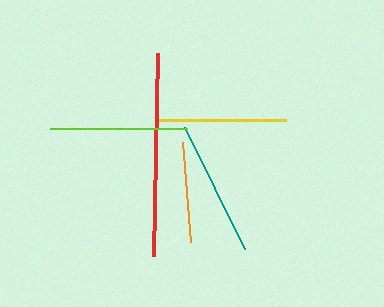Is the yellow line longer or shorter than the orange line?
The yellow line is longer than the orange line.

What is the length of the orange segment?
The orange segment is approximately 100 pixels long.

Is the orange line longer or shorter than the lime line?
The lime line is longer than the orange line.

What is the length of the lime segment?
The lime segment is approximately 137 pixels long.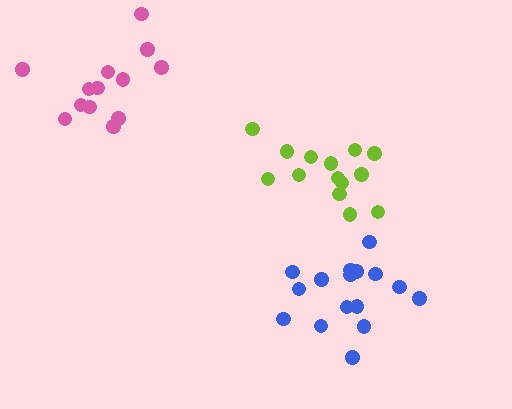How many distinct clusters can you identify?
There are 3 distinct clusters.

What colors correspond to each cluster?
The clusters are colored: pink, lime, blue.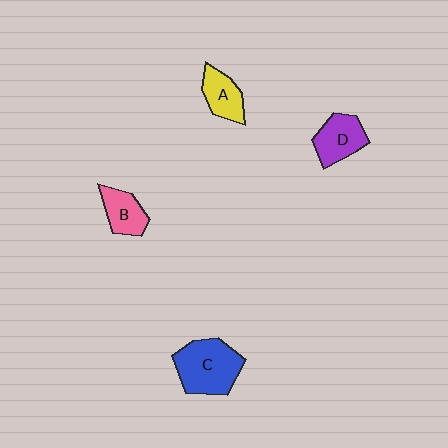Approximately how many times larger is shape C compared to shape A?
Approximately 1.8 times.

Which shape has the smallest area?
Shape B (pink).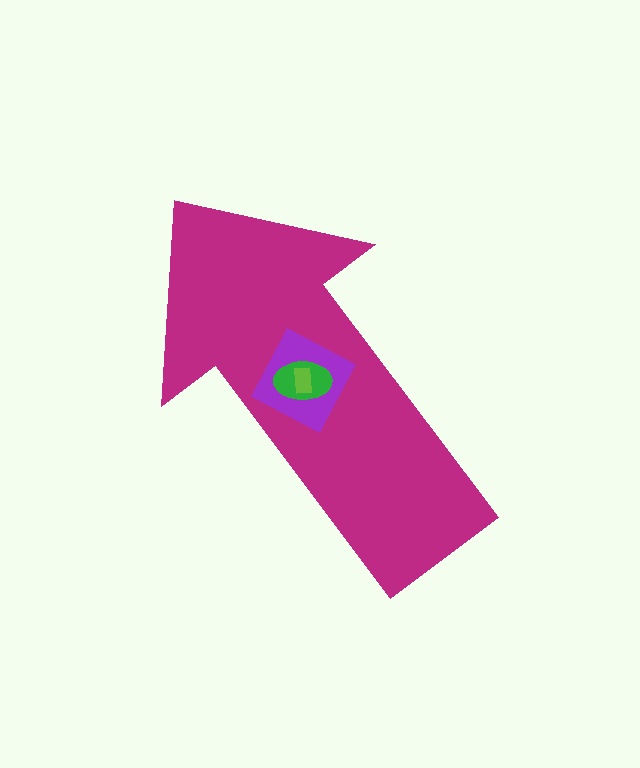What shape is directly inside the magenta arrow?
The purple diamond.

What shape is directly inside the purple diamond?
The green ellipse.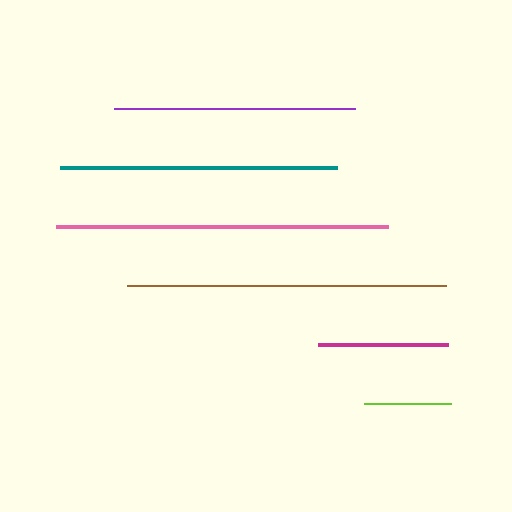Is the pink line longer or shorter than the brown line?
The pink line is longer than the brown line.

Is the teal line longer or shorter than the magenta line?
The teal line is longer than the magenta line.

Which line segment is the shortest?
The lime line is the shortest at approximately 87 pixels.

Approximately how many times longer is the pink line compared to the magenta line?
The pink line is approximately 2.5 times the length of the magenta line.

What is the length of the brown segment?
The brown segment is approximately 319 pixels long.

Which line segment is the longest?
The pink line is the longest at approximately 332 pixels.